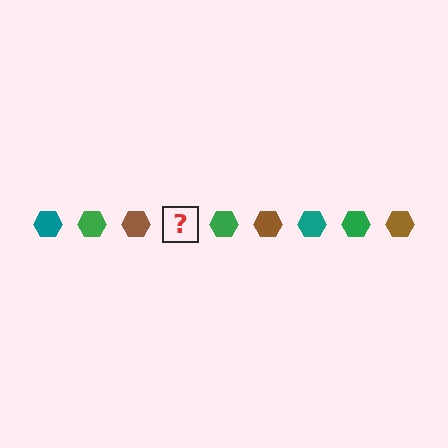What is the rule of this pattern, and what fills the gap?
The rule is that the pattern cycles through teal, green, brown hexagons. The gap should be filled with a teal hexagon.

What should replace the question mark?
The question mark should be replaced with a teal hexagon.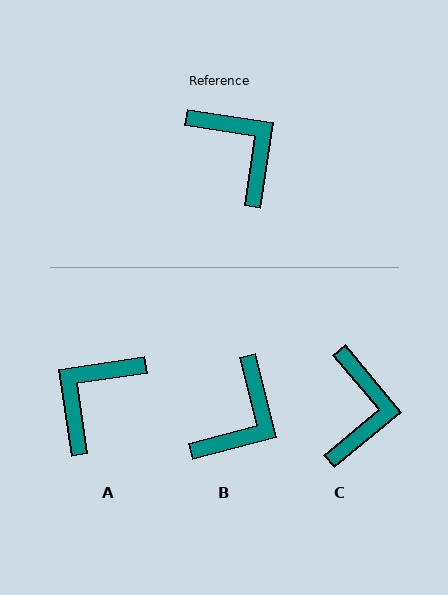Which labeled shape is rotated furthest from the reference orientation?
A, about 107 degrees away.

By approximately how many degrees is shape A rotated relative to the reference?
Approximately 107 degrees counter-clockwise.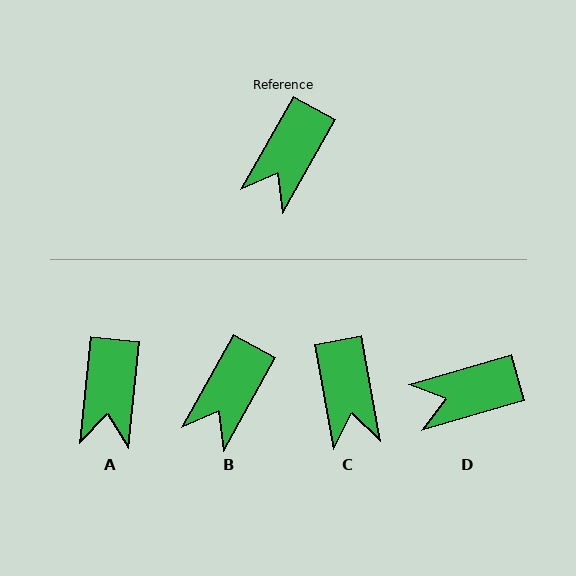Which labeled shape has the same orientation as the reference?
B.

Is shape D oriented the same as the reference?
No, it is off by about 45 degrees.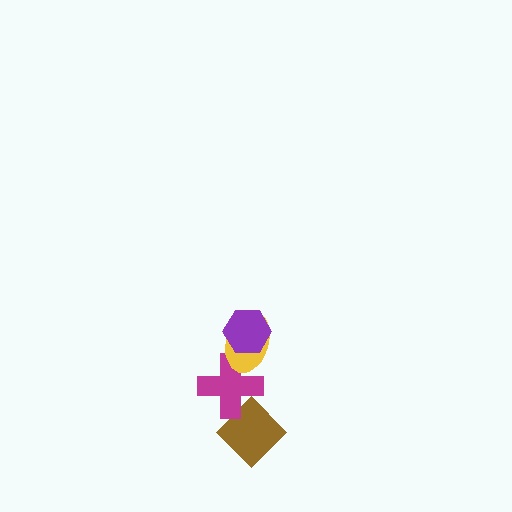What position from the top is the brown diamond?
The brown diamond is 4th from the top.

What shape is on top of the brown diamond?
The magenta cross is on top of the brown diamond.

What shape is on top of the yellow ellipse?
The purple hexagon is on top of the yellow ellipse.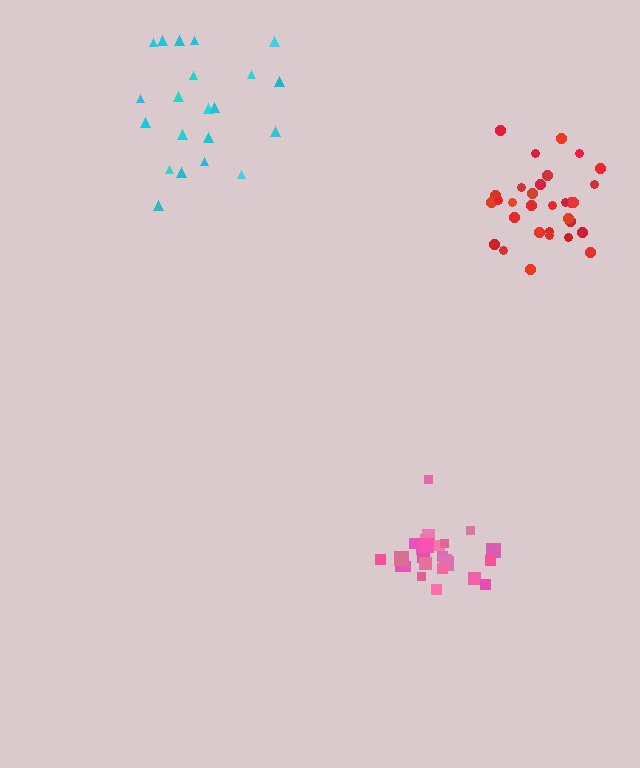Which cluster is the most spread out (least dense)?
Cyan.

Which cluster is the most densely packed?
Pink.